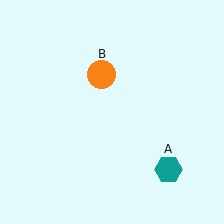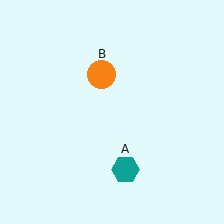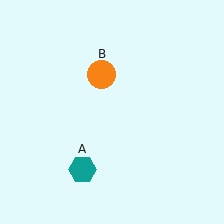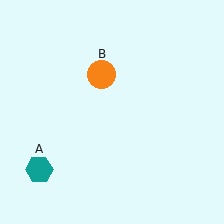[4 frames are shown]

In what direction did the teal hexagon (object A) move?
The teal hexagon (object A) moved left.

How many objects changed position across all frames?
1 object changed position: teal hexagon (object A).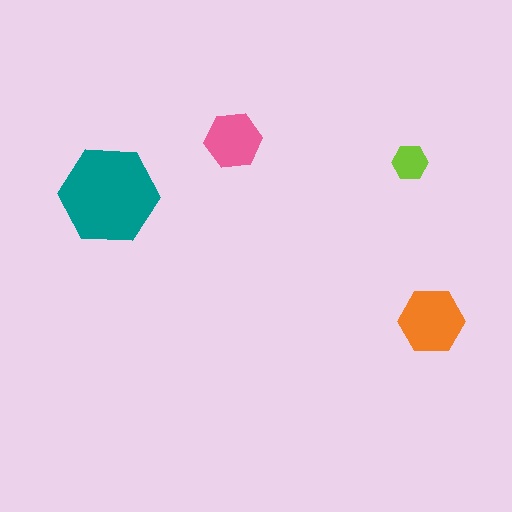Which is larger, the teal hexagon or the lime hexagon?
The teal one.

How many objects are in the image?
There are 4 objects in the image.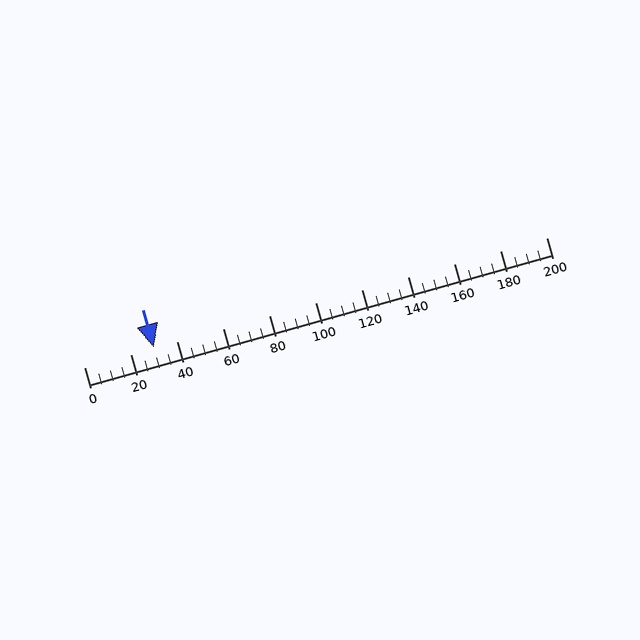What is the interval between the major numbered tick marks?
The major tick marks are spaced 20 units apart.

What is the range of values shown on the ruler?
The ruler shows values from 0 to 200.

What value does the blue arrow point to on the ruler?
The blue arrow points to approximately 30.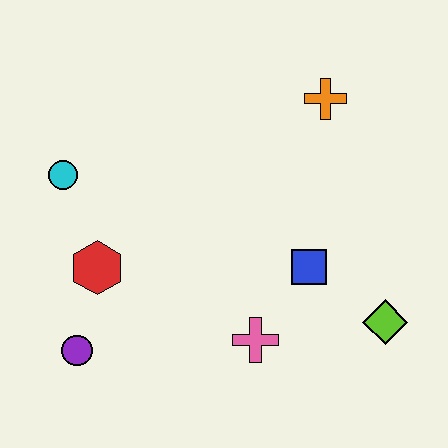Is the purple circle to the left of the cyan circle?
No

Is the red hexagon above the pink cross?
Yes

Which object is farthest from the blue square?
The cyan circle is farthest from the blue square.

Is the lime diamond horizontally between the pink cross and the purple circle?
No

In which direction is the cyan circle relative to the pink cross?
The cyan circle is to the left of the pink cross.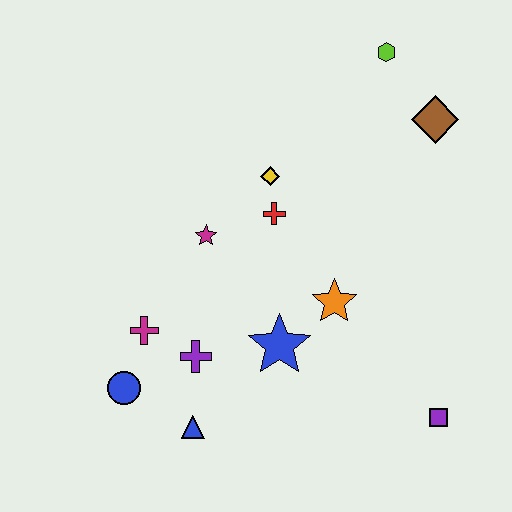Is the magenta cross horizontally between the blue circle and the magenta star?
Yes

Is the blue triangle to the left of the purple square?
Yes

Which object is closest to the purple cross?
The magenta cross is closest to the purple cross.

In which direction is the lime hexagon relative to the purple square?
The lime hexagon is above the purple square.